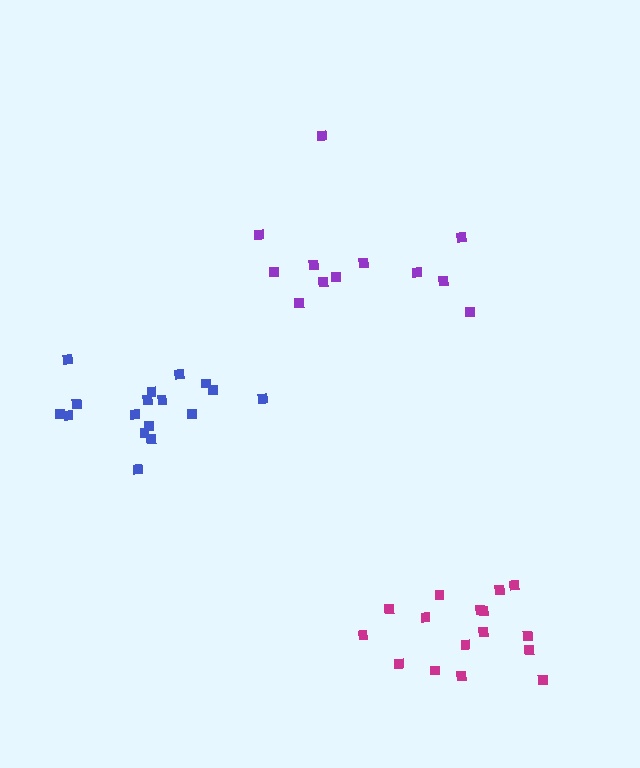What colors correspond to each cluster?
The clusters are colored: magenta, blue, purple.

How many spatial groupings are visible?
There are 3 spatial groupings.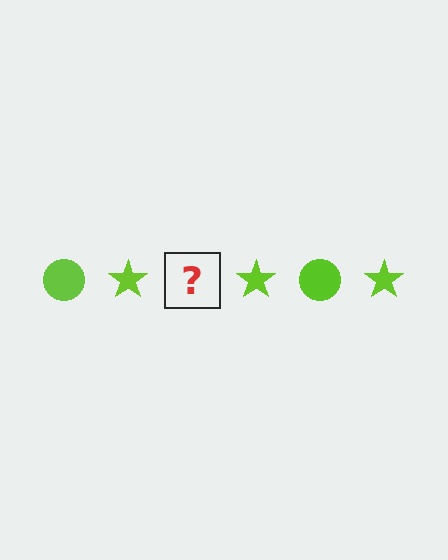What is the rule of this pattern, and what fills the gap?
The rule is that the pattern cycles through circle, star shapes in lime. The gap should be filled with a lime circle.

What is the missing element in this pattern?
The missing element is a lime circle.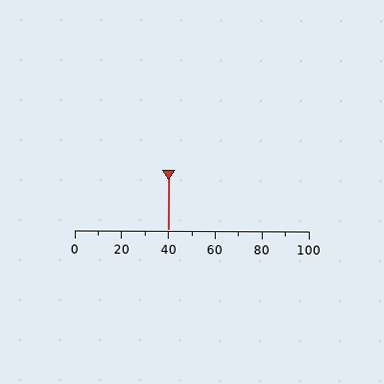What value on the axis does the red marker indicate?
The marker indicates approximately 40.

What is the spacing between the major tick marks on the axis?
The major ticks are spaced 20 apart.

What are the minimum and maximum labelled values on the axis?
The axis runs from 0 to 100.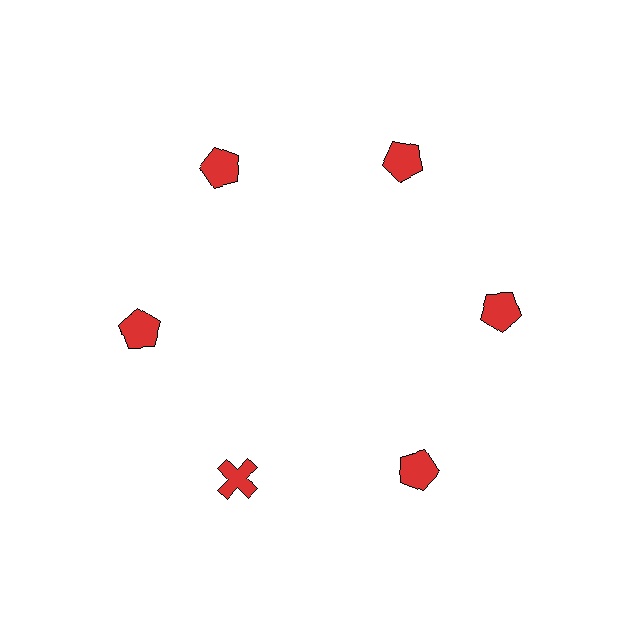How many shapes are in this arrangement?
There are 6 shapes arranged in a ring pattern.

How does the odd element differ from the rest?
It has a different shape: cross instead of pentagon.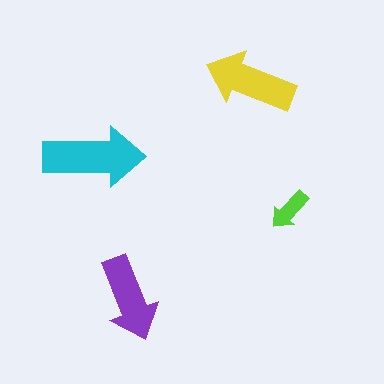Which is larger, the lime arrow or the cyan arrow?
The cyan one.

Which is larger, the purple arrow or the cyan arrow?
The cyan one.